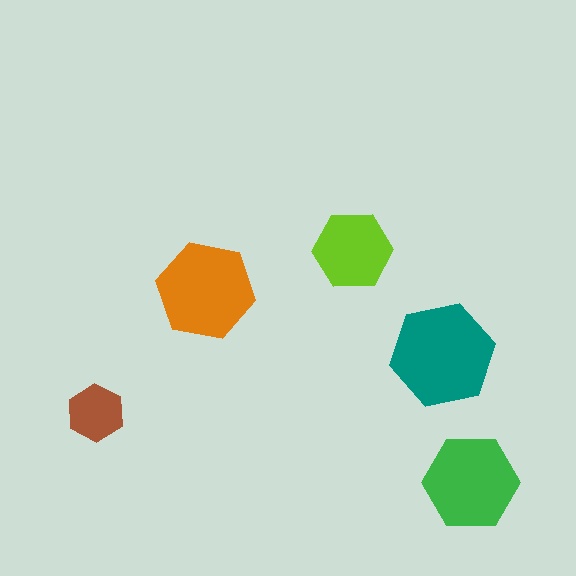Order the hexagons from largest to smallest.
the teal one, the orange one, the green one, the lime one, the brown one.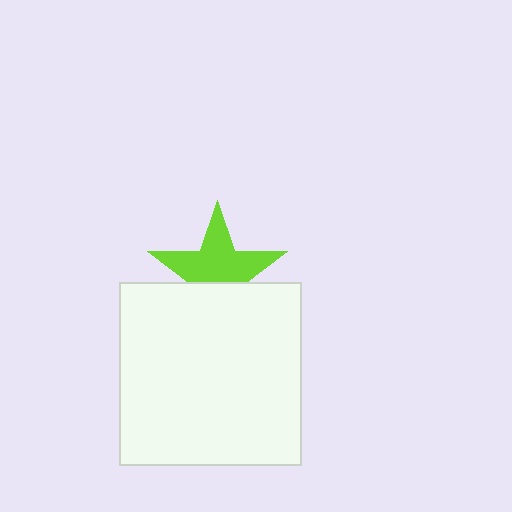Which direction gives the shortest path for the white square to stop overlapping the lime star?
Moving down gives the shortest separation.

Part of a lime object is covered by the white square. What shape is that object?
It is a star.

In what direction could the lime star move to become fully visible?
The lime star could move up. That would shift it out from behind the white square entirely.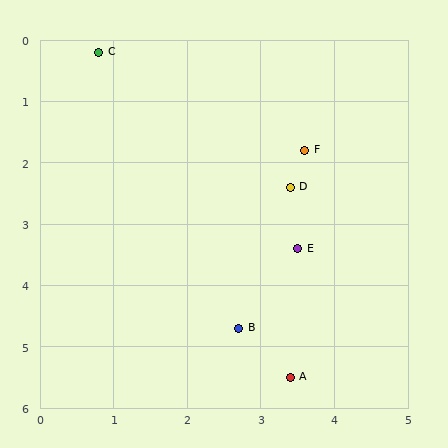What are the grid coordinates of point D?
Point D is at approximately (3.4, 2.4).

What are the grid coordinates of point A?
Point A is at approximately (3.4, 5.5).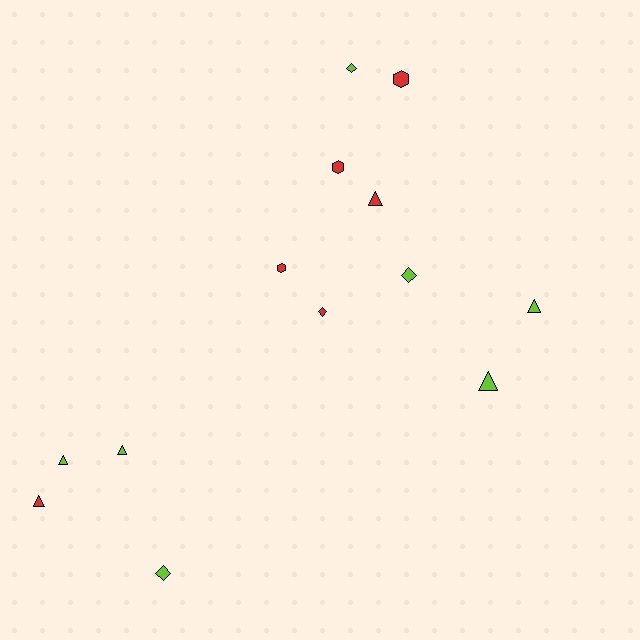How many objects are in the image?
There are 13 objects.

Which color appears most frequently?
Lime, with 7 objects.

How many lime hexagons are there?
There are no lime hexagons.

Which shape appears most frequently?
Triangle, with 6 objects.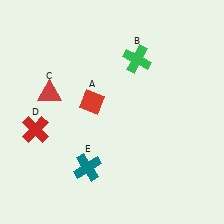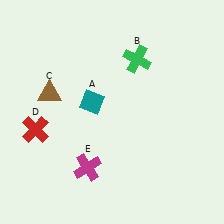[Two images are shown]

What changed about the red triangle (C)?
In Image 1, C is red. In Image 2, it changed to brown.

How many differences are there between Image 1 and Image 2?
There are 3 differences between the two images.